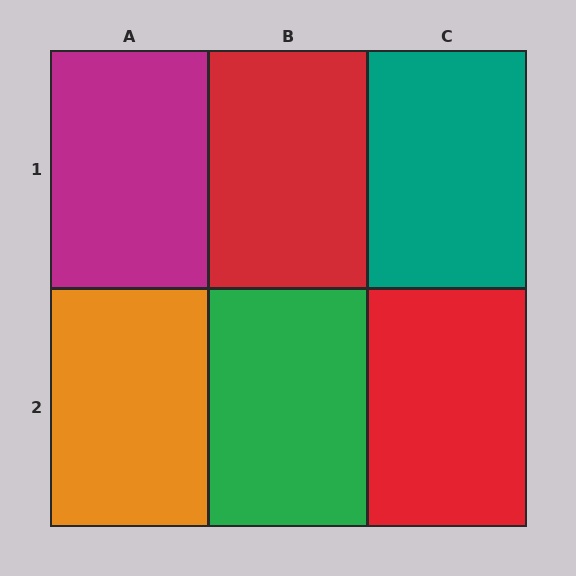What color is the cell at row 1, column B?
Red.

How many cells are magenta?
1 cell is magenta.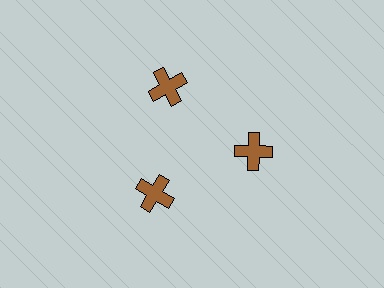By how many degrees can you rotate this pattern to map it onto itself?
The pattern maps onto itself every 120 degrees of rotation.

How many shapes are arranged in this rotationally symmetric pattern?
There are 3 shapes, arranged in 3 groups of 1.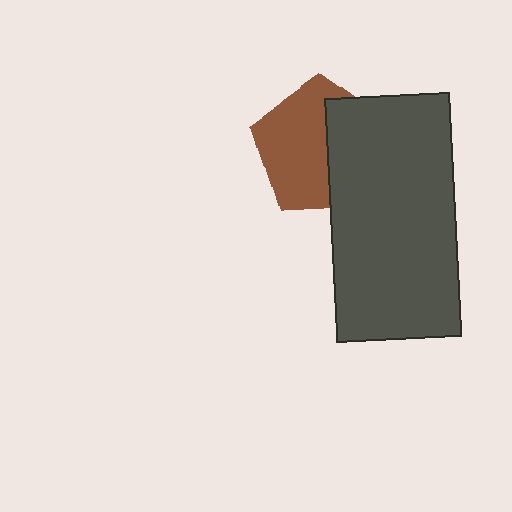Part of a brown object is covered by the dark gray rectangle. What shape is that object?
It is a pentagon.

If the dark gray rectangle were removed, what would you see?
You would see the complete brown pentagon.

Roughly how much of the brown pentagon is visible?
About half of it is visible (roughly 56%).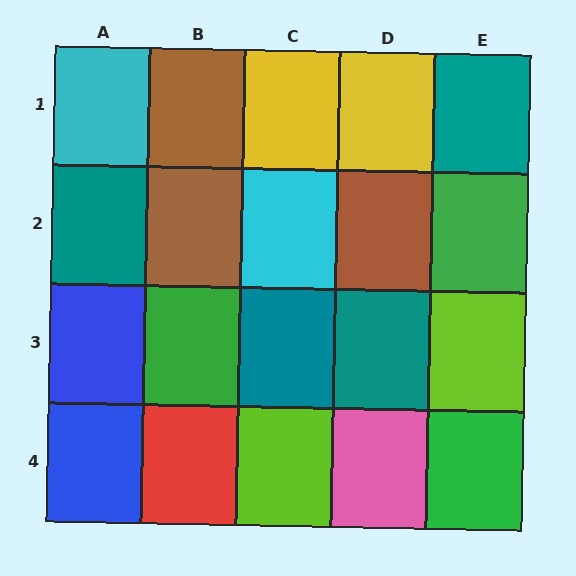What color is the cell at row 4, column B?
Red.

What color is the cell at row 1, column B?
Brown.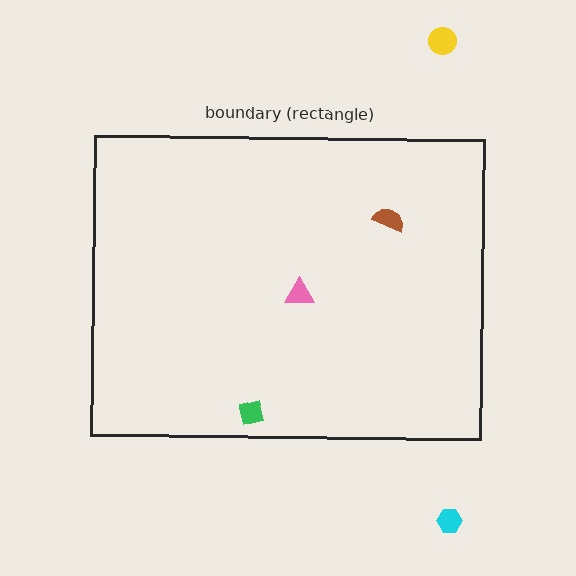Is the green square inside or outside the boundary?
Inside.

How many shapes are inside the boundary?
3 inside, 2 outside.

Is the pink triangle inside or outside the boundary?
Inside.